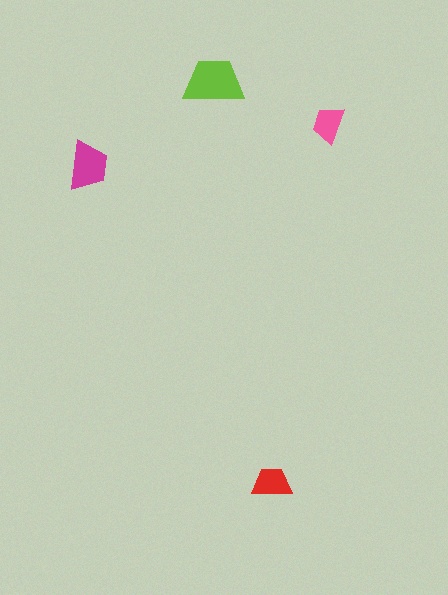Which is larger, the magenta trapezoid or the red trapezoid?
The magenta one.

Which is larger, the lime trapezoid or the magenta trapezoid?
The lime one.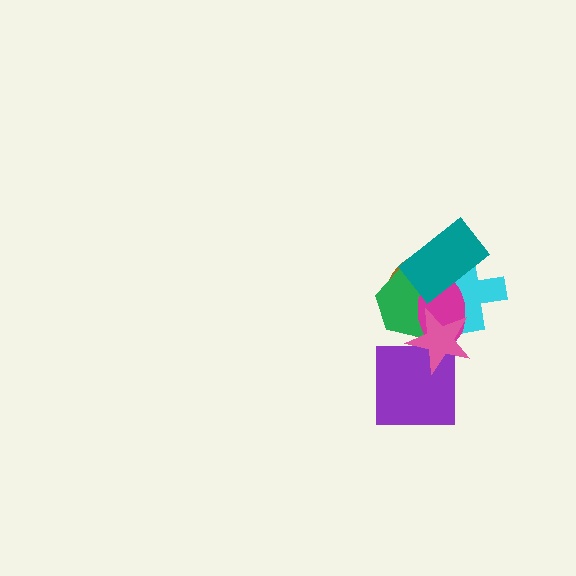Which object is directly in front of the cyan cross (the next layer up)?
The green hexagon is directly in front of the cyan cross.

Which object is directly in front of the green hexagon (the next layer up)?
The magenta ellipse is directly in front of the green hexagon.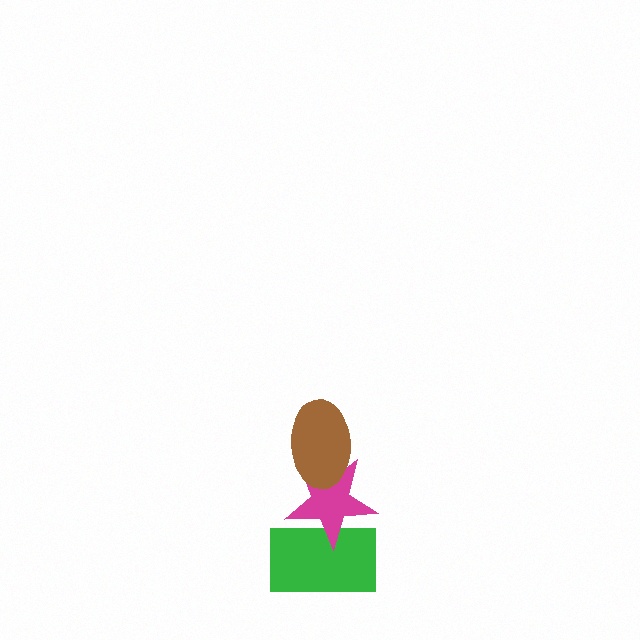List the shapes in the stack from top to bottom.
From top to bottom: the brown ellipse, the magenta star, the green rectangle.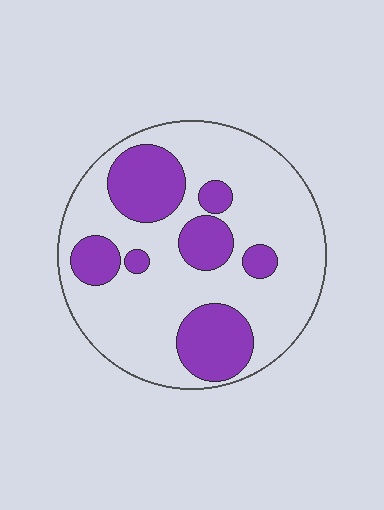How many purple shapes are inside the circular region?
7.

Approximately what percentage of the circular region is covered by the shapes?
Approximately 30%.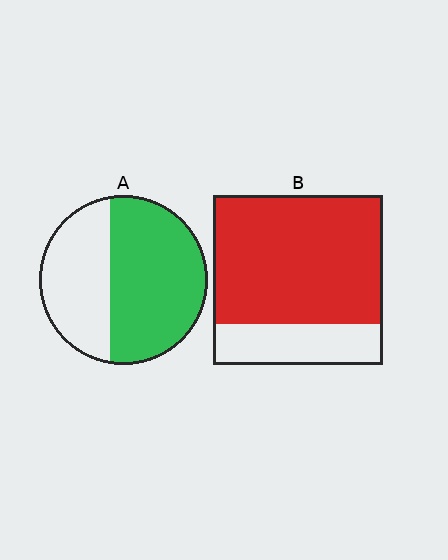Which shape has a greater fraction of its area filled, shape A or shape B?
Shape B.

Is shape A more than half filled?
Yes.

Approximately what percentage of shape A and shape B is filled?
A is approximately 60% and B is approximately 75%.